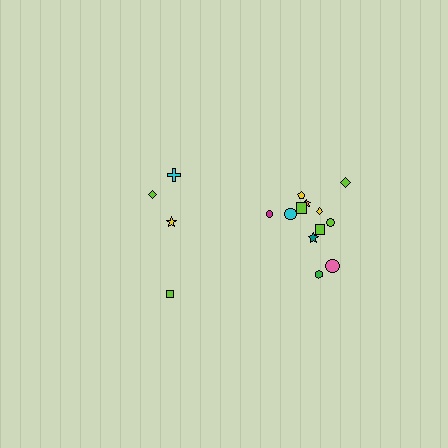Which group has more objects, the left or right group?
The right group.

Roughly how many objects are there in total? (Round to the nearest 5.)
Roughly 15 objects in total.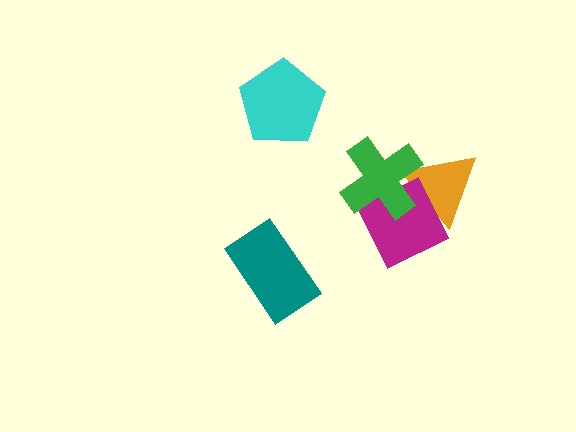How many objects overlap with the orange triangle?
2 objects overlap with the orange triangle.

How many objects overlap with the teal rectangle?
0 objects overlap with the teal rectangle.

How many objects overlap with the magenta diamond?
2 objects overlap with the magenta diamond.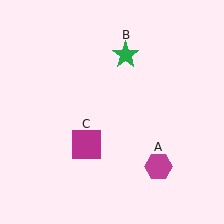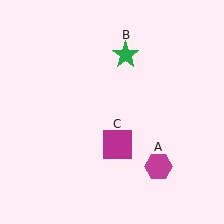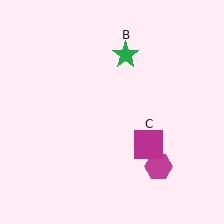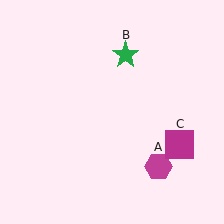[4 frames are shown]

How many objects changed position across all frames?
1 object changed position: magenta square (object C).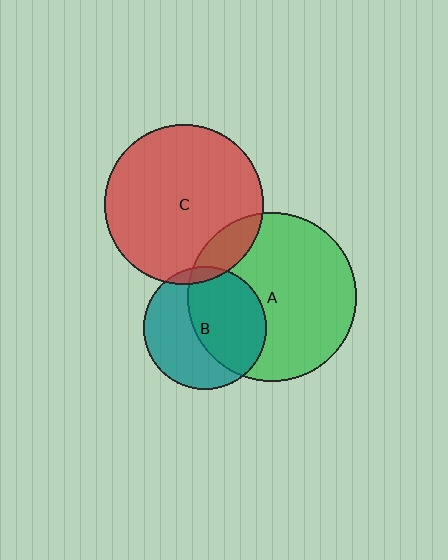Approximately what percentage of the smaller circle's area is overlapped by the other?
Approximately 15%.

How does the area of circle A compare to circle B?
Approximately 1.9 times.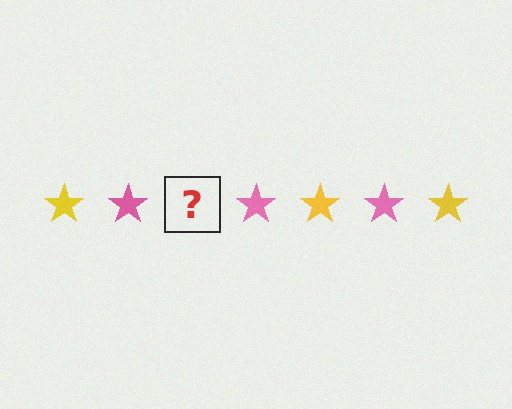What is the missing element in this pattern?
The missing element is a yellow star.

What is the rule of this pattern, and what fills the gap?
The rule is that the pattern cycles through yellow, pink stars. The gap should be filled with a yellow star.